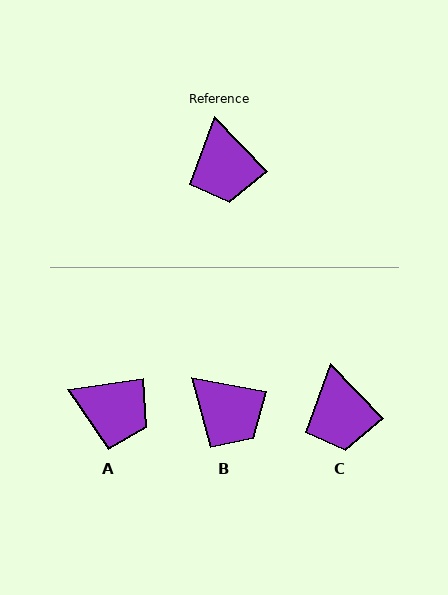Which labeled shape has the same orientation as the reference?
C.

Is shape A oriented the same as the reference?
No, it is off by about 54 degrees.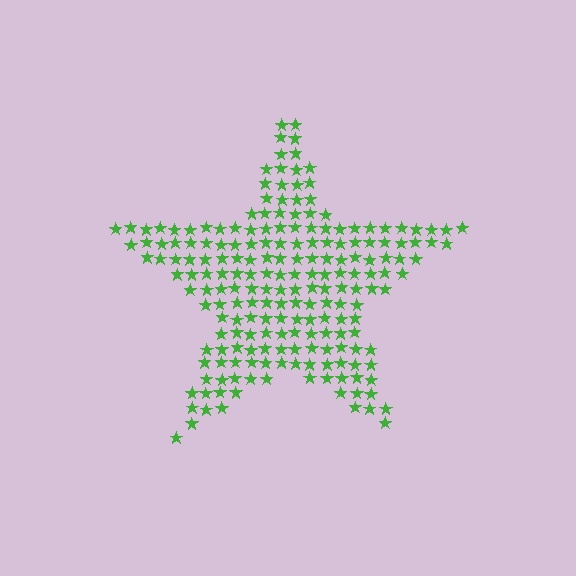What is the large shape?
The large shape is a star.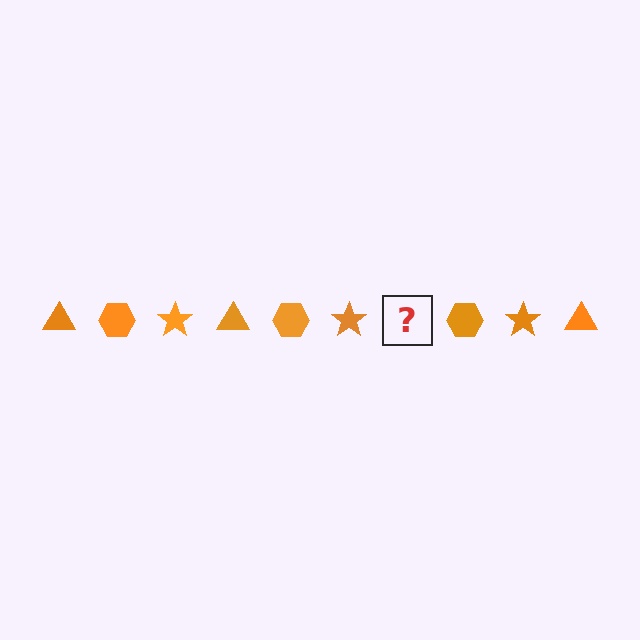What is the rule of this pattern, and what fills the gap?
The rule is that the pattern cycles through triangle, hexagon, star shapes in orange. The gap should be filled with an orange triangle.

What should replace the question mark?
The question mark should be replaced with an orange triangle.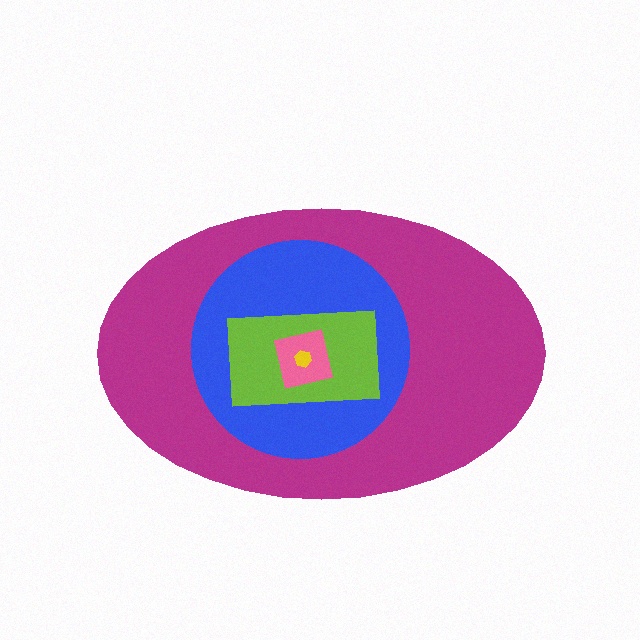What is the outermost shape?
The magenta ellipse.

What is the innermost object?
The yellow hexagon.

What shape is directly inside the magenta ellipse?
The blue circle.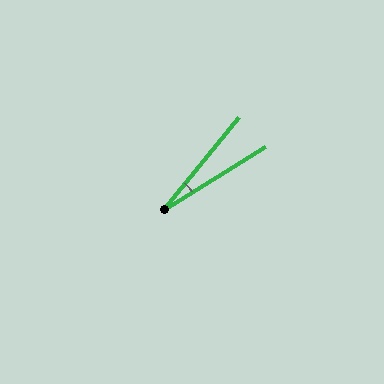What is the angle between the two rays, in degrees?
Approximately 19 degrees.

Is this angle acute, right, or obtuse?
It is acute.